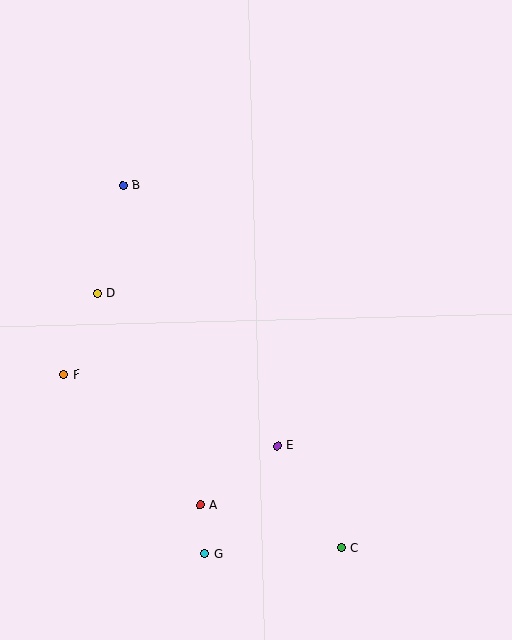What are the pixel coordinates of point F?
Point F is at (64, 375).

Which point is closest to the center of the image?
Point E at (277, 446) is closest to the center.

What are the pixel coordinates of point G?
Point G is at (204, 554).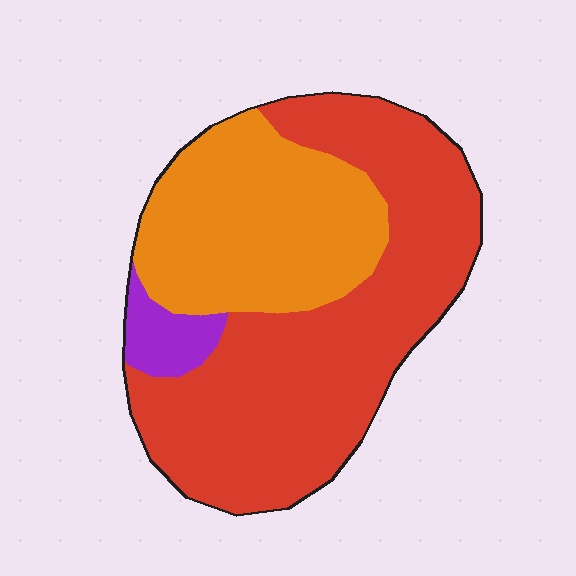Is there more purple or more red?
Red.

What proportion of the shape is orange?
Orange covers 35% of the shape.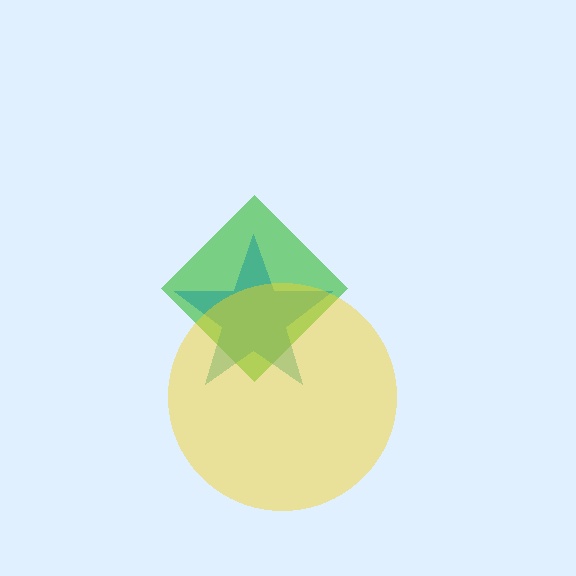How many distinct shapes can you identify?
There are 3 distinct shapes: a green diamond, a teal star, a yellow circle.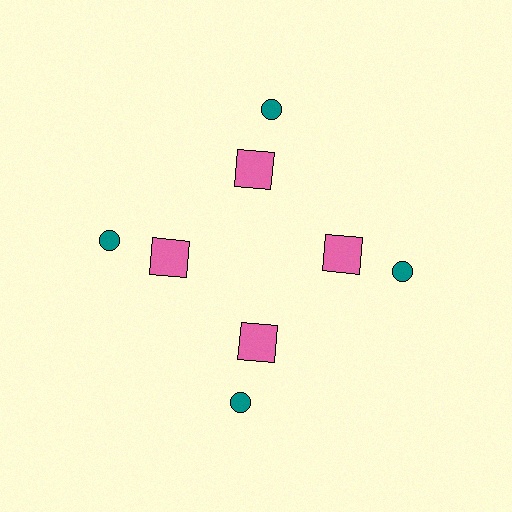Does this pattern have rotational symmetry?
Yes, this pattern has 4-fold rotational symmetry. It looks the same after rotating 90 degrees around the center.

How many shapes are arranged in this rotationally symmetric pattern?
There are 8 shapes, arranged in 4 groups of 2.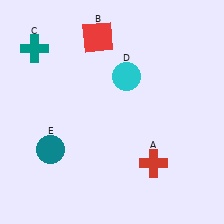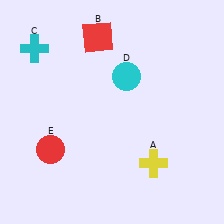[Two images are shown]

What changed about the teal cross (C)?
In Image 1, C is teal. In Image 2, it changed to cyan.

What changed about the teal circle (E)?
In Image 1, E is teal. In Image 2, it changed to red.